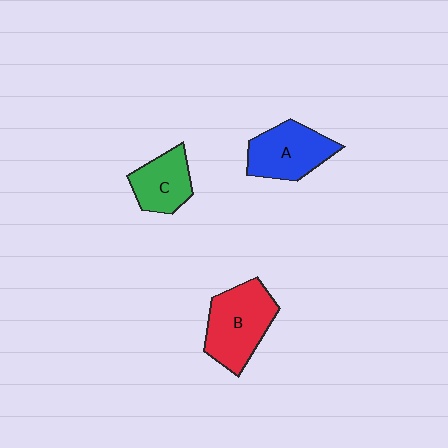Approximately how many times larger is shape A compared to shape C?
Approximately 1.3 times.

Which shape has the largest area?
Shape B (red).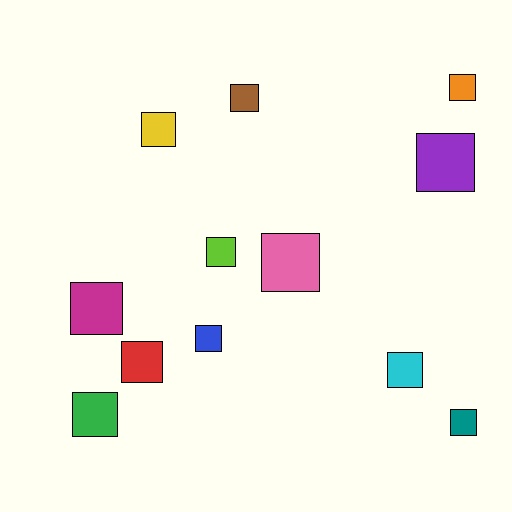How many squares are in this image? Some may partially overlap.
There are 12 squares.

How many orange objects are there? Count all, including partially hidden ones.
There is 1 orange object.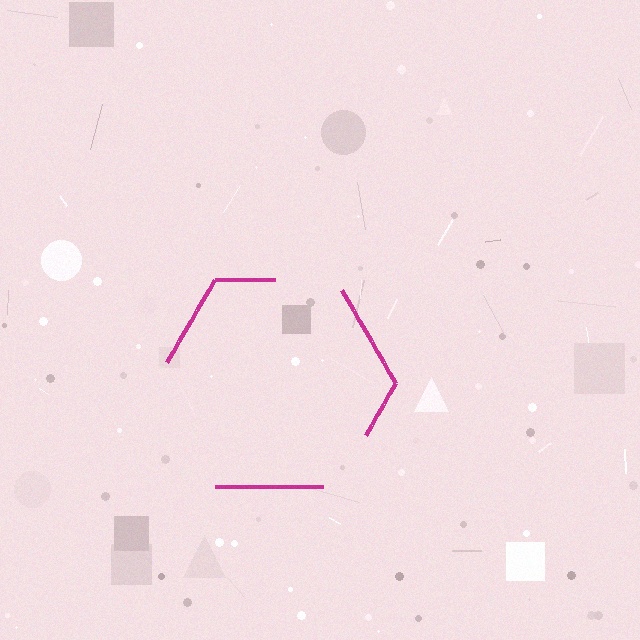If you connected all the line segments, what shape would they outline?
They would outline a hexagon.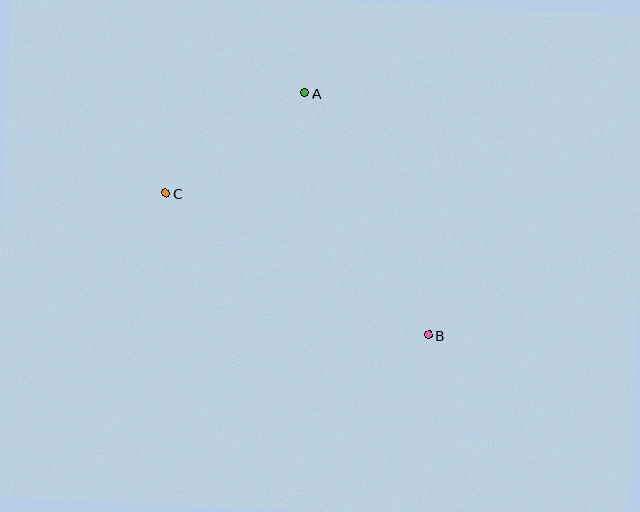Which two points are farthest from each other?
Points B and C are farthest from each other.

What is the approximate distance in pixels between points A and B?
The distance between A and B is approximately 272 pixels.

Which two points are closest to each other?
Points A and C are closest to each other.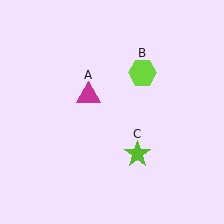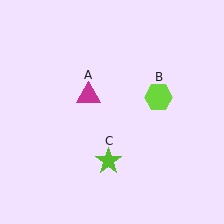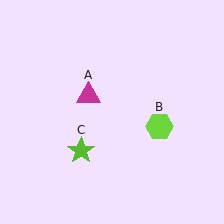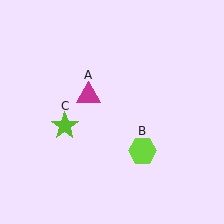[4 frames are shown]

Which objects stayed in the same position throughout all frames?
Magenta triangle (object A) remained stationary.